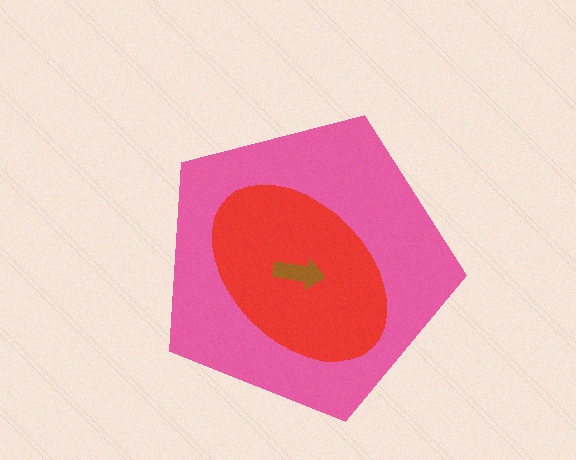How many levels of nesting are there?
3.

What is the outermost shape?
The pink pentagon.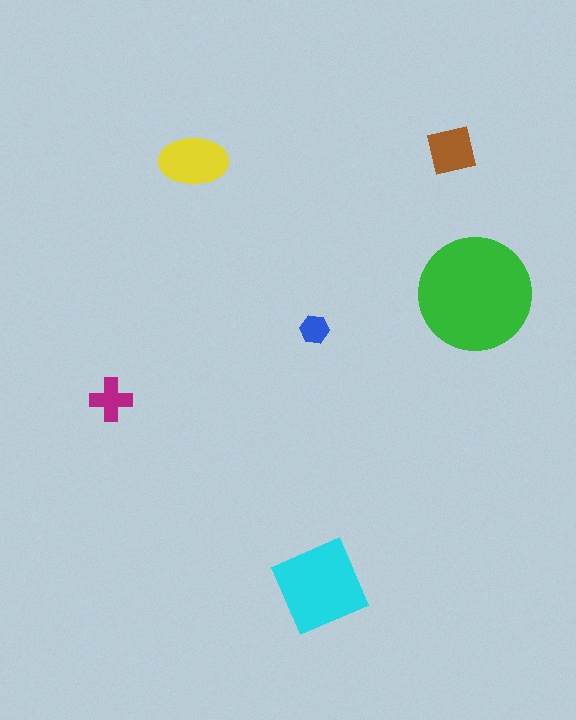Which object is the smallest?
The blue hexagon.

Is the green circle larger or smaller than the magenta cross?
Larger.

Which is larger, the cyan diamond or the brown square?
The cyan diamond.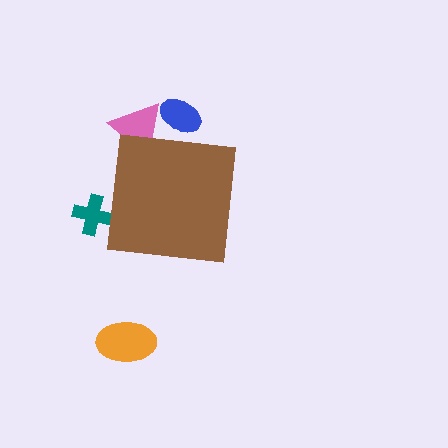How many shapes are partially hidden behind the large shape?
3 shapes are partially hidden.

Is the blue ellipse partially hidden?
Yes, the blue ellipse is partially hidden behind the brown square.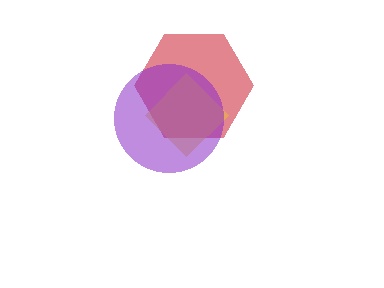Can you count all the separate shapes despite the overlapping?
Yes, there are 3 separate shapes.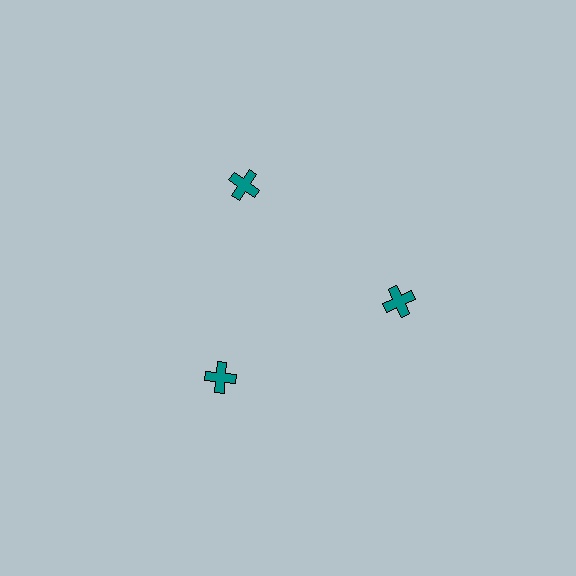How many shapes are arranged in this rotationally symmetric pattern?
There are 3 shapes, arranged in 3 groups of 1.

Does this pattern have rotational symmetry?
Yes, this pattern has 3-fold rotational symmetry. It looks the same after rotating 120 degrees around the center.